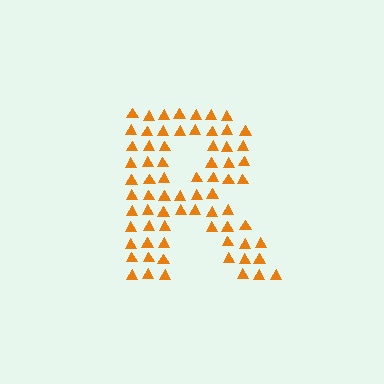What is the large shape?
The large shape is the letter R.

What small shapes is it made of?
It is made of small triangles.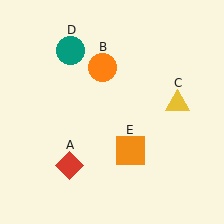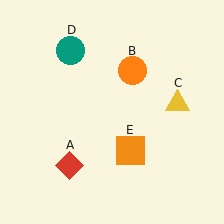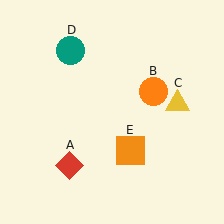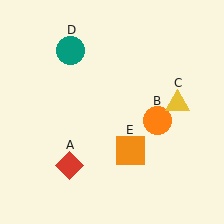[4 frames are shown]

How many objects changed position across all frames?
1 object changed position: orange circle (object B).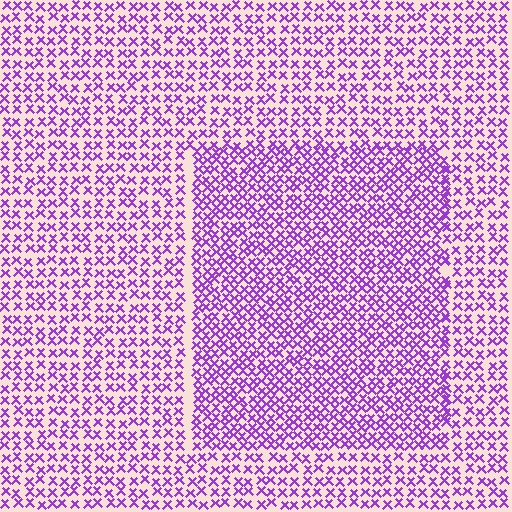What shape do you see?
I see a rectangle.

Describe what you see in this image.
The image contains small purple elements arranged at two different densities. A rectangle-shaped region is visible where the elements are more densely packed than the surrounding area.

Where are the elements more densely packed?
The elements are more densely packed inside the rectangle boundary.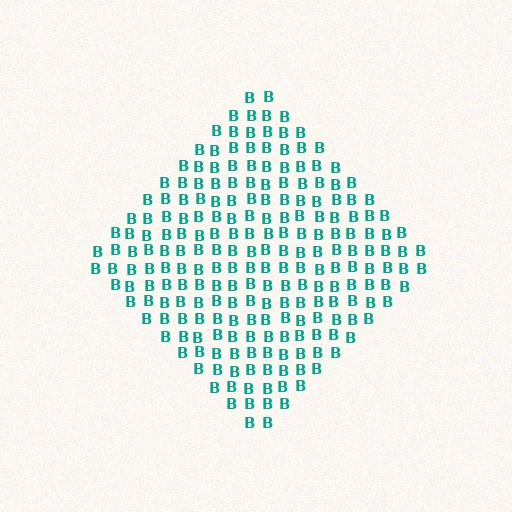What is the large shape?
The large shape is a diamond.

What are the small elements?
The small elements are letter B's.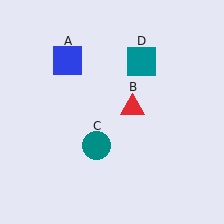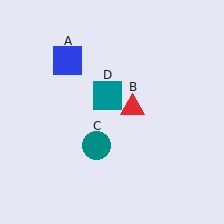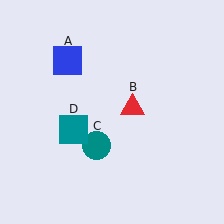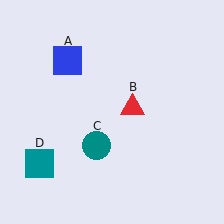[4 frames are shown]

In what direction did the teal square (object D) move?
The teal square (object D) moved down and to the left.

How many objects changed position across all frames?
1 object changed position: teal square (object D).